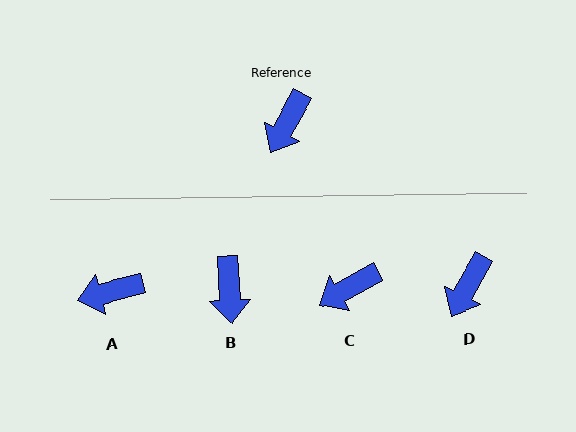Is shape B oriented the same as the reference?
No, it is off by about 32 degrees.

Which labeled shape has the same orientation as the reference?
D.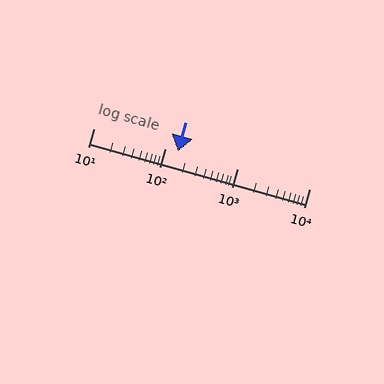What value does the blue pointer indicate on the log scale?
The pointer indicates approximately 150.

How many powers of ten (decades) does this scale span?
The scale spans 3 decades, from 10 to 10000.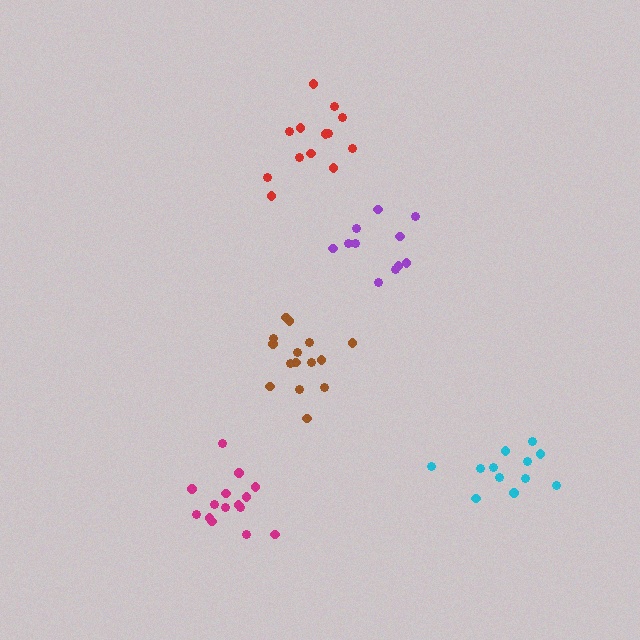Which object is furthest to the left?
The magenta cluster is leftmost.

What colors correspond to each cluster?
The clusters are colored: brown, purple, cyan, magenta, red.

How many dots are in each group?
Group 1: 15 dots, Group 2: 11 dots, Group 3: 12 dots, Group 4: 15 dots, Group 5: 13 dots (66 total).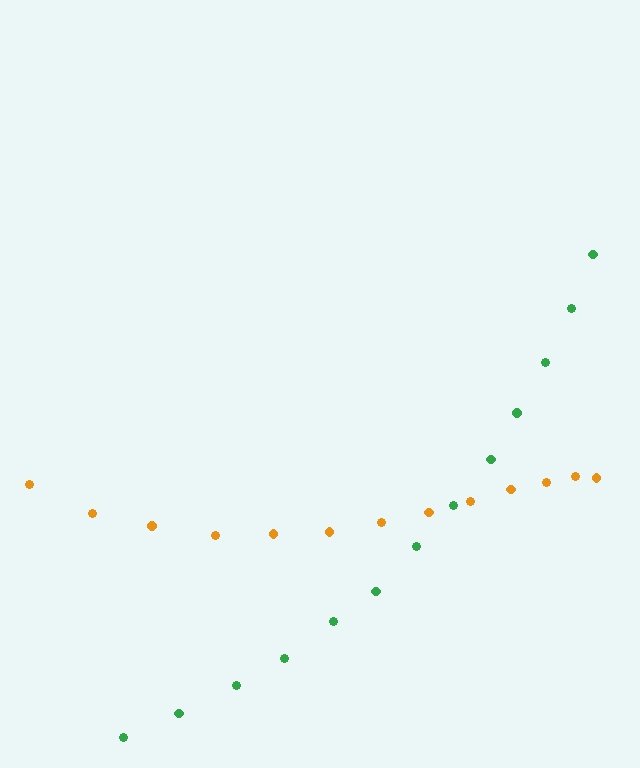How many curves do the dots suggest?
There are 2 distinct paths.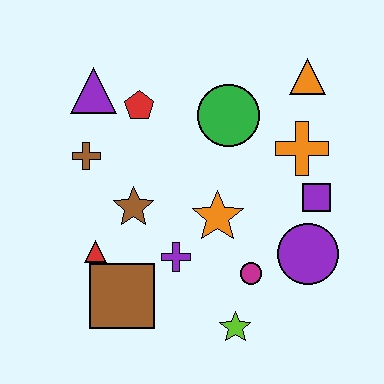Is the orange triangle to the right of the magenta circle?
Yes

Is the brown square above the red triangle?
No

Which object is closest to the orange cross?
The purple square is closest to the orange cross.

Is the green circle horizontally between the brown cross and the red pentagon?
No